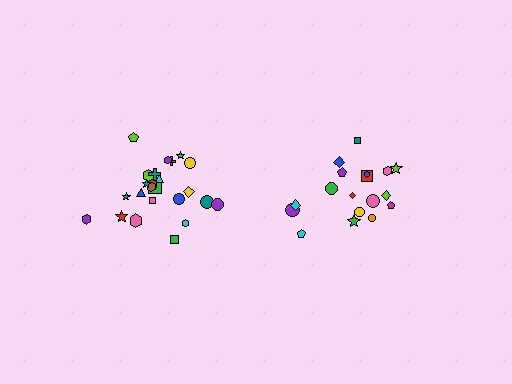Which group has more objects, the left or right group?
The left group.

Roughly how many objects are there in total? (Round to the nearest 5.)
Roughly 45 objects in total.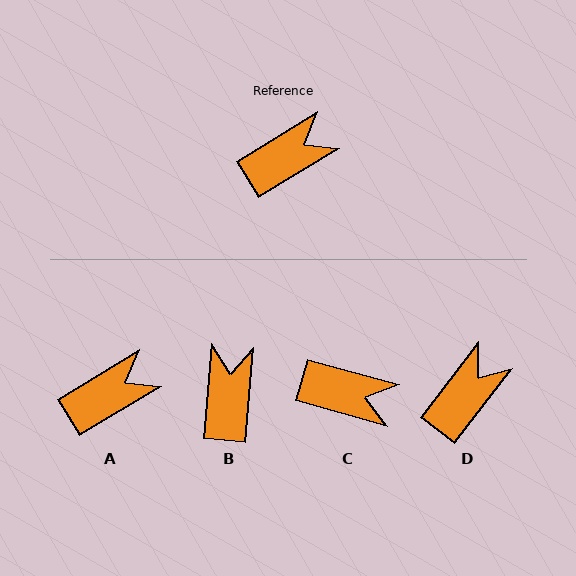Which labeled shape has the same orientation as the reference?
A.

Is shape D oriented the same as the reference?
No, it is off by about 21 degrees.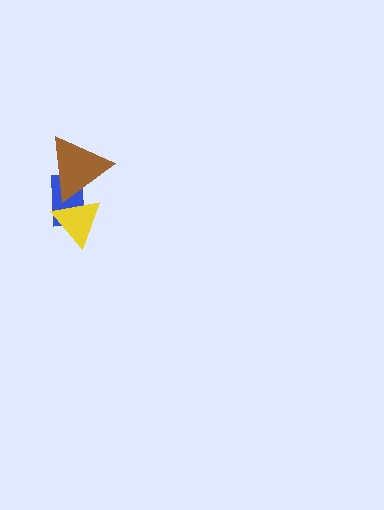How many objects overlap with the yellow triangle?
2 objects overlap with the yellow triangle.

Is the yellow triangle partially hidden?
Yes, it is partially covered by another shape.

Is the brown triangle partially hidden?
No, no other shape covers it.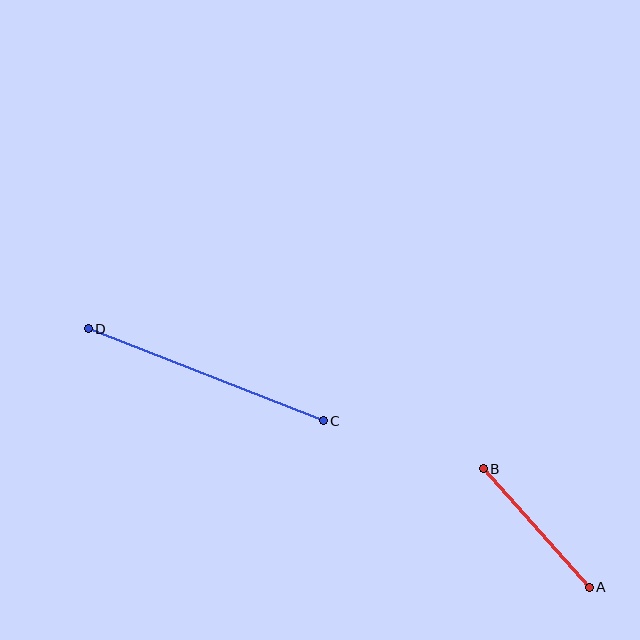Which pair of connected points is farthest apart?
Points C and D are farthest apart.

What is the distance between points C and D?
The distance is approximately 252 pixels.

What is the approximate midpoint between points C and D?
The midpoint is at approximately (206, 375) pixels.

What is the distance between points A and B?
The distance is approximately 159 pixels.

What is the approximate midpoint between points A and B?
The midpoint is at approximately (536, 528) pixels.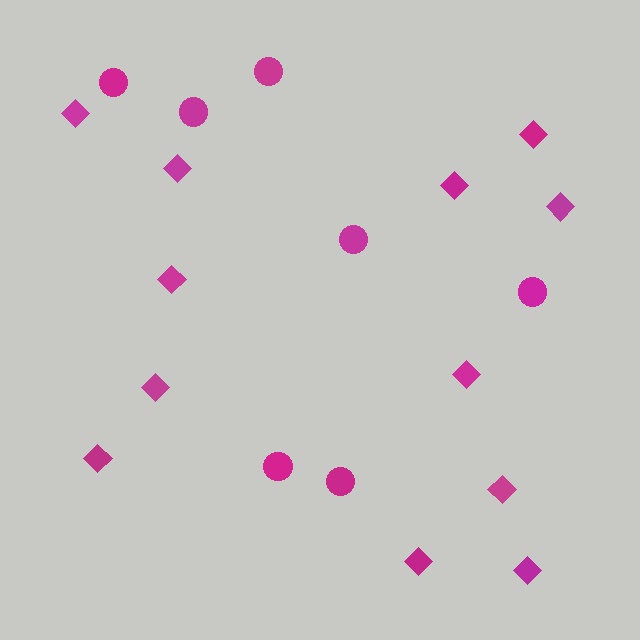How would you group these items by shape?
There are 2 groups: one group of diamonds (12) and one group of circles (7).